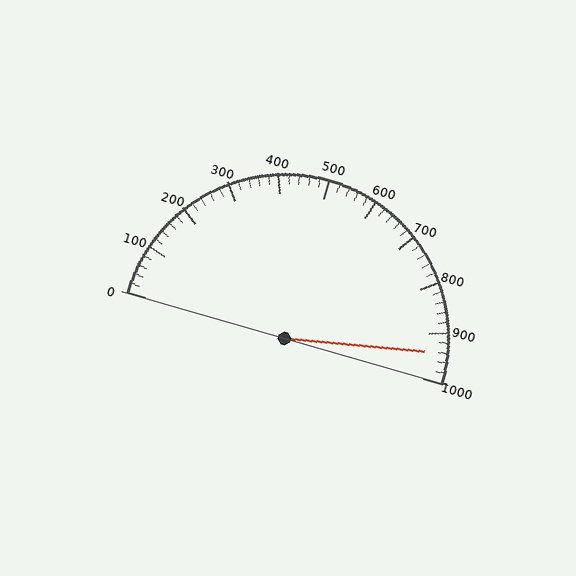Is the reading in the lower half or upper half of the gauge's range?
The reading is in the upper half of the range (0 to 1000).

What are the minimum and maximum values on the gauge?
The gauge ranges from 0 to 1000.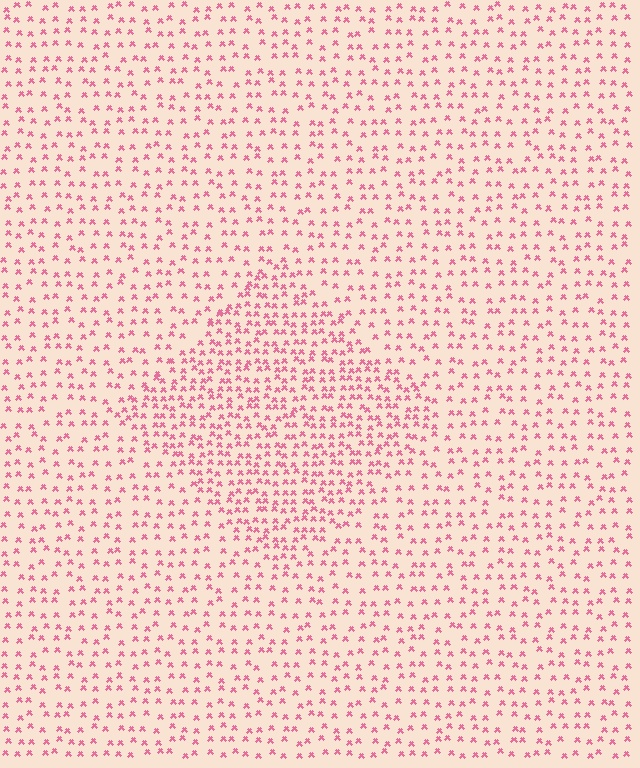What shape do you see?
I see a diamond.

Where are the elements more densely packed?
The elements are more densely packed inside the diamond boundary.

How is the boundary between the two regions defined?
The boundary is defined by a change in element density (approximately 1.8x ratio). All elements are the same color, size, and shape.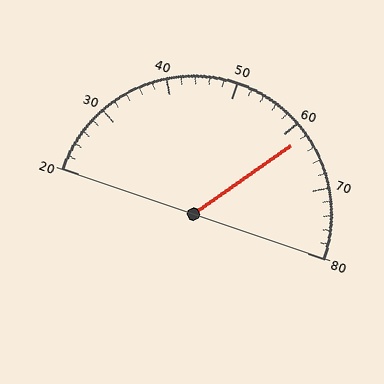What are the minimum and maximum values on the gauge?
The gauge ranges from 20 to 80.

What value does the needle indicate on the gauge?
The needle indicates approximately 62.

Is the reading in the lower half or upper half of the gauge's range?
The reading is in the upper half of the range (20 to 80).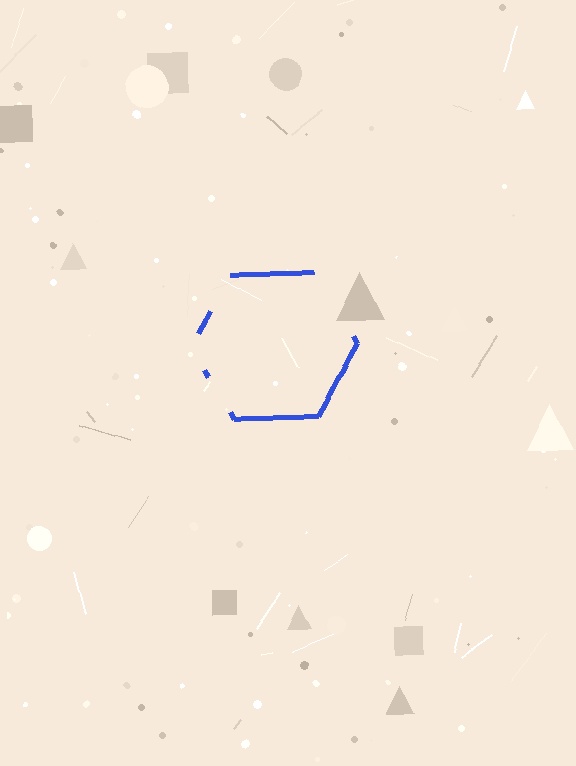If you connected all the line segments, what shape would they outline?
They would outline a hexagon.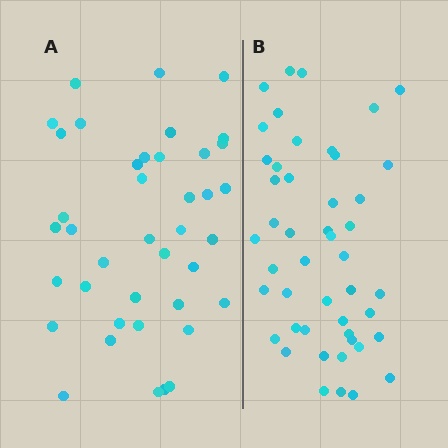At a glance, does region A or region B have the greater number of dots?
Region B (the right region) has more dots.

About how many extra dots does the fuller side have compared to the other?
Region B has roughly 8 or so more dots than region A.